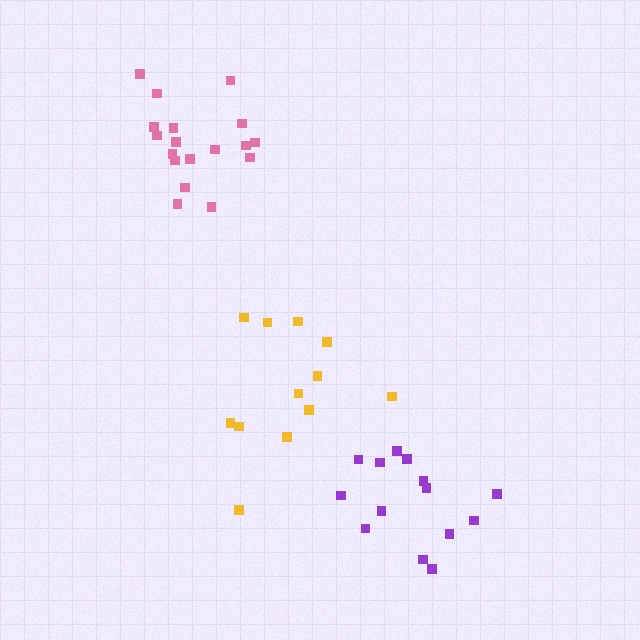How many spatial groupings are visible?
There are 3 spatial groupings.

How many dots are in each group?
Group 1: 12 dots, Group 2: 14 dots, Group 3: 18 dots (44 total).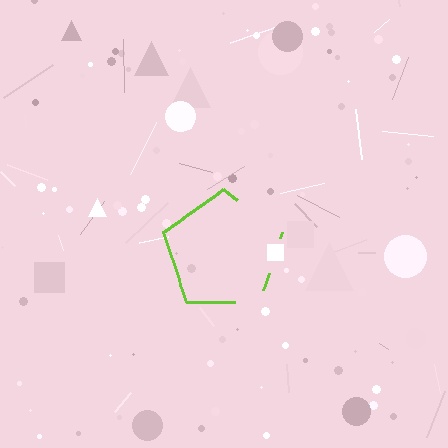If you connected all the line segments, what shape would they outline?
They would outline a pentagon.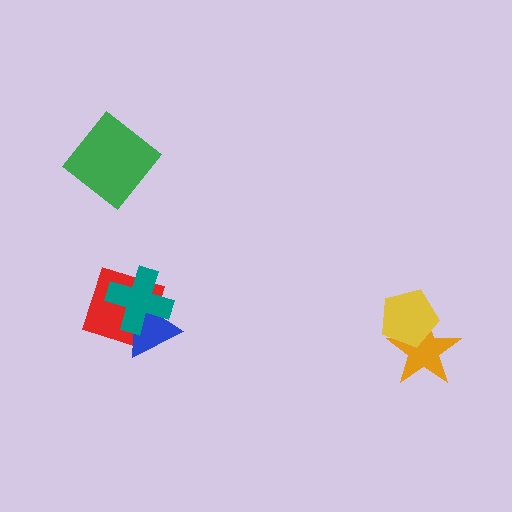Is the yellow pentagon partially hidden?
No, no other shape covers it.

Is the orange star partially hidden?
Yes, it is partially covered by another shape.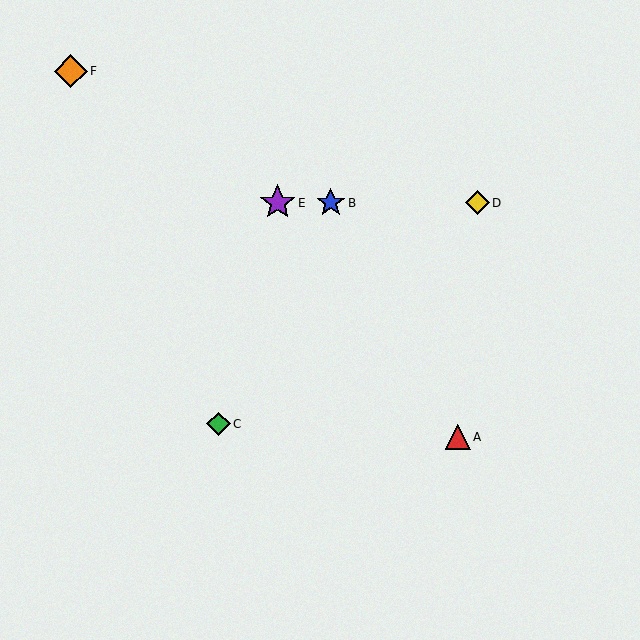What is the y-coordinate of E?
Object E is at y≈203.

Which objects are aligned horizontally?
Objects B, D, E are aligned horizontally.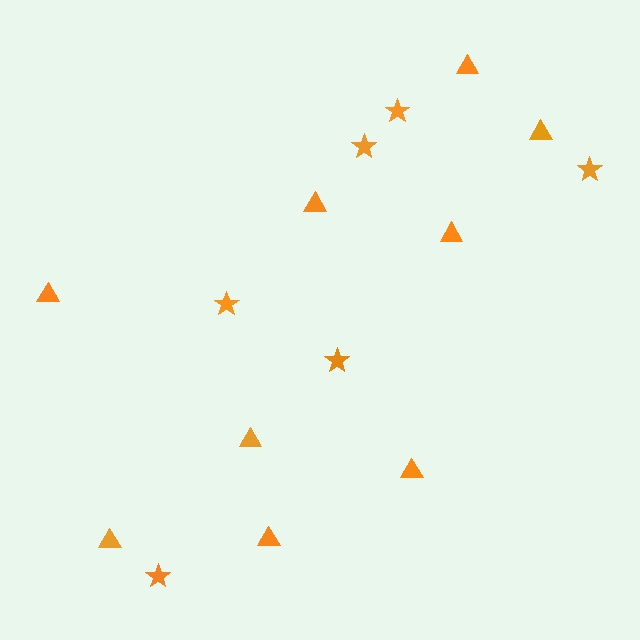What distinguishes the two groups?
There are 2 groups: one group of stars (6) and one group of triangles (9).